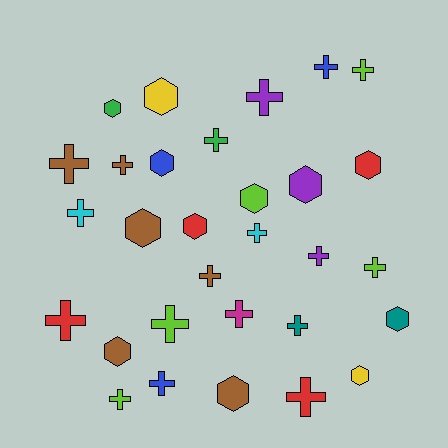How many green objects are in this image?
There are 2 green objects.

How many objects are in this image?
There are 30 objects.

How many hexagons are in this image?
There are 12 hexagons.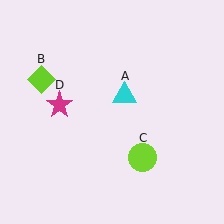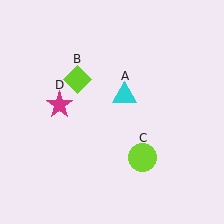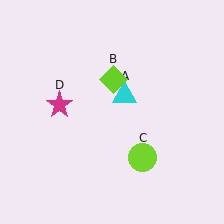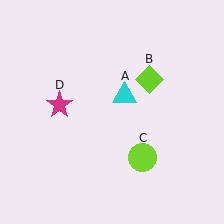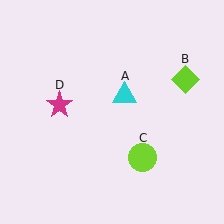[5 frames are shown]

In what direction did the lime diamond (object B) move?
The lime diamond (object B) moved right.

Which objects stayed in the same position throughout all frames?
Cyan triangle (object A) and lime circle (object C) and magenta star (object D) remained stationary.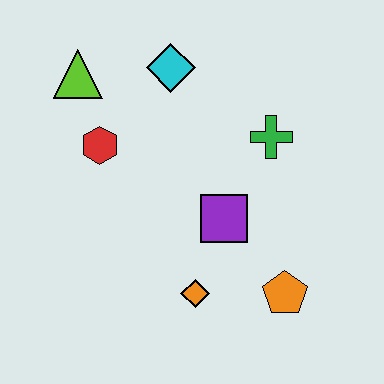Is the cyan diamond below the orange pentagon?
No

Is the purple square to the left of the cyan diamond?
No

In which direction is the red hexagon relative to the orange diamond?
The red hexagon is above the orange diamond.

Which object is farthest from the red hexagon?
The orange pentagon is farthest from the red hexagon.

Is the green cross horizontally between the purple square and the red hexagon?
No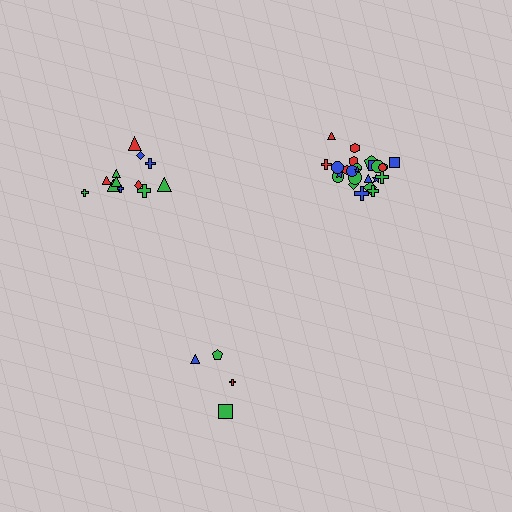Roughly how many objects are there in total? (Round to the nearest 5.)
Roughly 40 objects in total.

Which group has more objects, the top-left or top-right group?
The top-right group.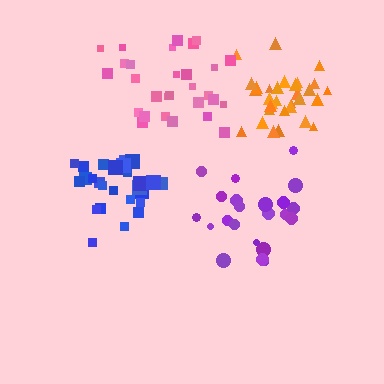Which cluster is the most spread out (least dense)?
Pink.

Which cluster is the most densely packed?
Blue.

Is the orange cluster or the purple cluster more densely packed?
Orange.